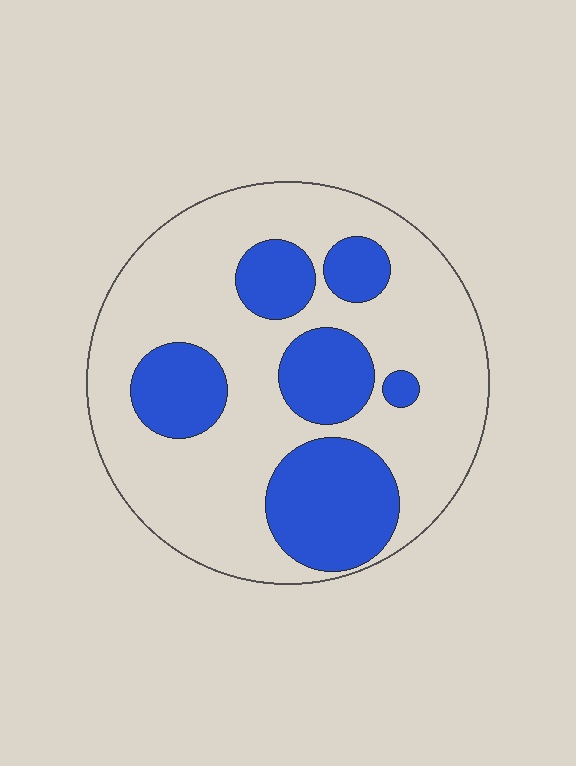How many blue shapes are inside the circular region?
6.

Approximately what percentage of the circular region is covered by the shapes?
Approximately 30%.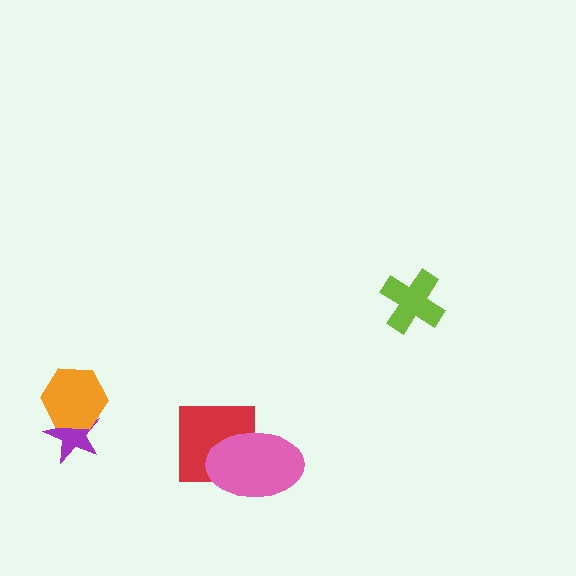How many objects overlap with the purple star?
1 object overlaps with the purple star.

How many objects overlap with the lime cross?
0 objects overlap with the lime cross.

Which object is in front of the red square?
The pink ellipse is in front of the red square.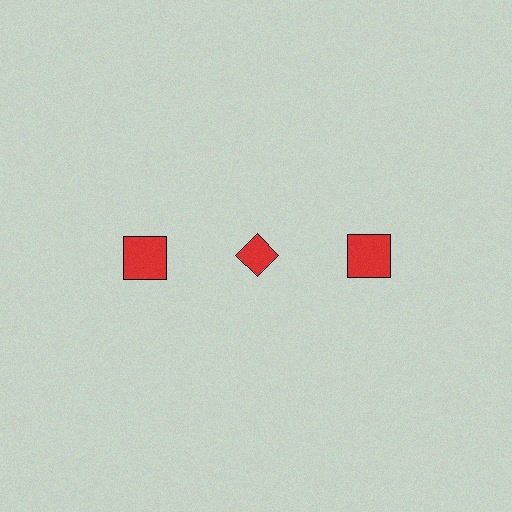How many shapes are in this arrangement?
There are 3 shapes arranged in a grid pattern.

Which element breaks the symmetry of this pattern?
The red diamond in the top row, second from left column breaks the symmetry. All other shapes are red squares.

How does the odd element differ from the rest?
It has a different shape: diamond instead of square.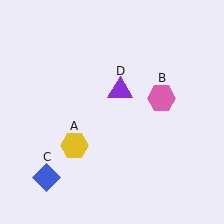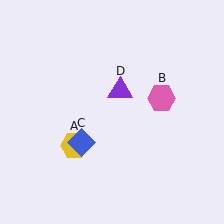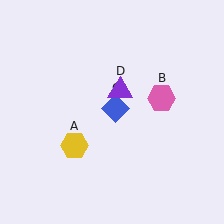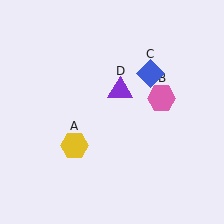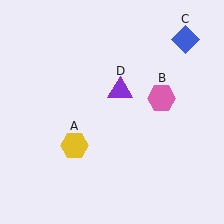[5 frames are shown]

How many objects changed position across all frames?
1 object changed position: blue diamond (object C).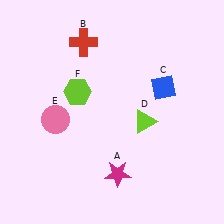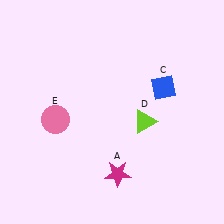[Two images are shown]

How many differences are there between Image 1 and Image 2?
There are 2 differences between the two images.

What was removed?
The red cross (B), the lime hexagon (F) were removed in Image 2.